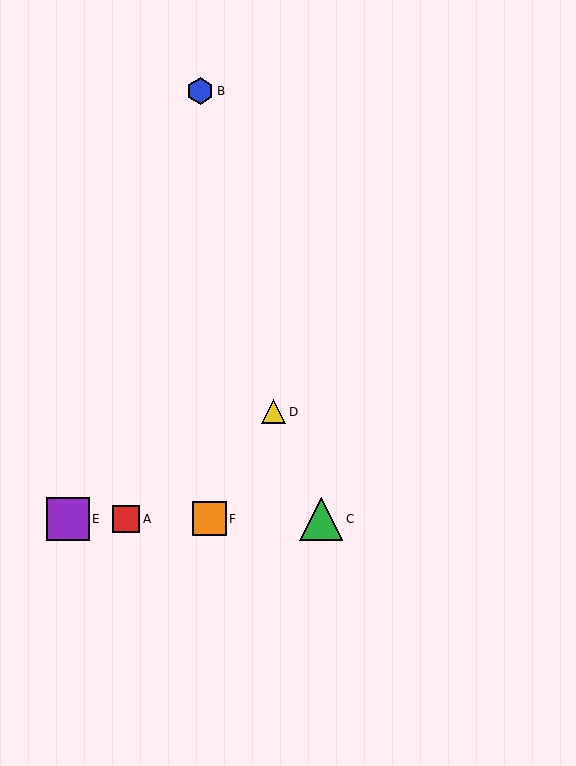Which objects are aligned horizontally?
Objects A, C, E, F are aligned horizontally.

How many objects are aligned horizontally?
4 objects (A, C, E, F) are aligned horizontally.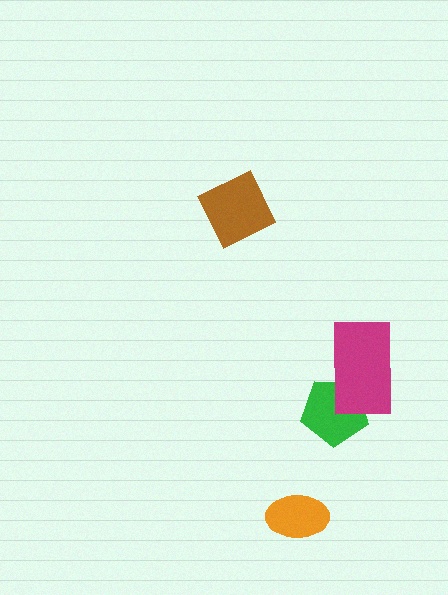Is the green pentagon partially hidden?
Yes, it is partially covered by another shape.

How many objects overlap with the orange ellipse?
0 objects overlap with the orange ellipse.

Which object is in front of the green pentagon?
The magenta rectangle is in front of the green pentagon.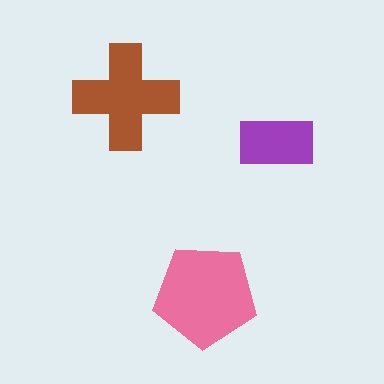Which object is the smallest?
The purple rectangle.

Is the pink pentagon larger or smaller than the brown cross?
Larger.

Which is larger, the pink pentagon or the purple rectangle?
The pink pentagon.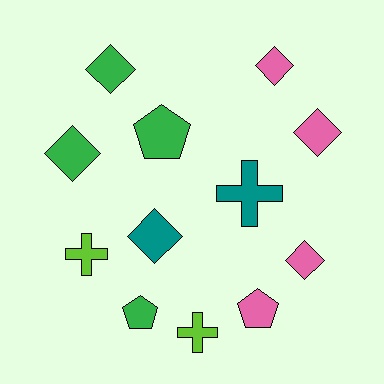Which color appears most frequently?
Pink, with 4 objects.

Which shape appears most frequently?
Diamond, with 6 objects.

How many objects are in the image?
There are 12 objects.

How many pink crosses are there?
There are no pink crosses.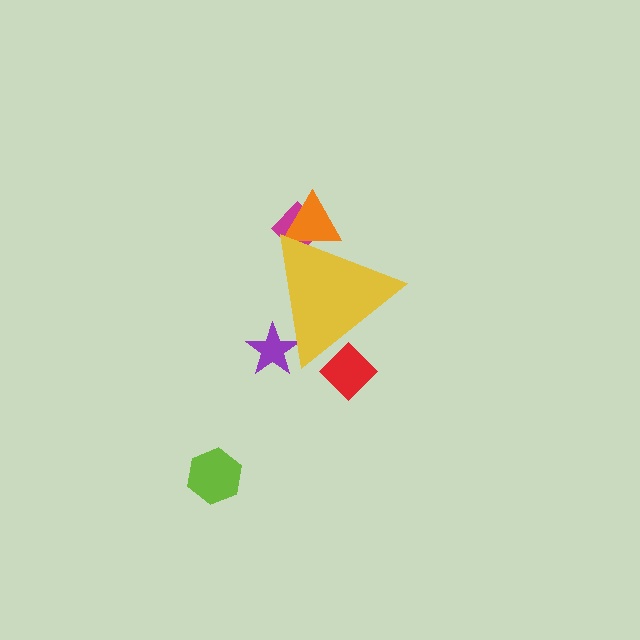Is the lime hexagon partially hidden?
No, the lime hexagon is fully visible.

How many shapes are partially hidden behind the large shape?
4 shapes are partially hidden.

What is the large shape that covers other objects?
A yellow triangle.